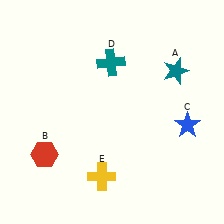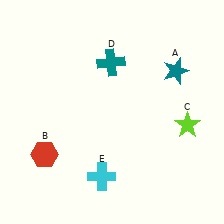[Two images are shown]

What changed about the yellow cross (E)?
In Image 1, E is yellow. In Image 2, it changed to cyan.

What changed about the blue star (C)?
In Image 1, C is blue. In Image 2, it changed to lime.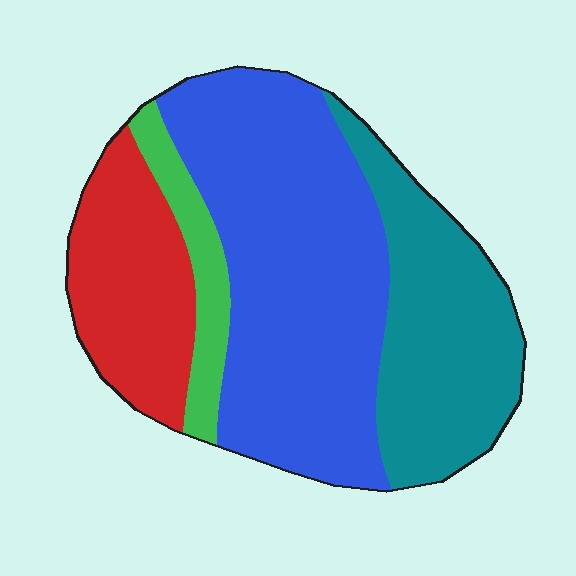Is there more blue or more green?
Blue.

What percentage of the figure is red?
Red covers 19% of the figure.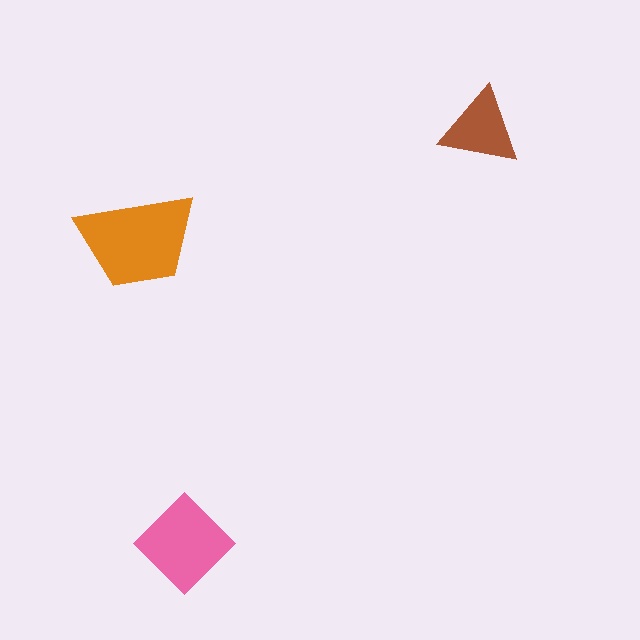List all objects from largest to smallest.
The orange trapezoid, the pink diamond, the brown triangle.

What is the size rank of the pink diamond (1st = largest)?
2nd.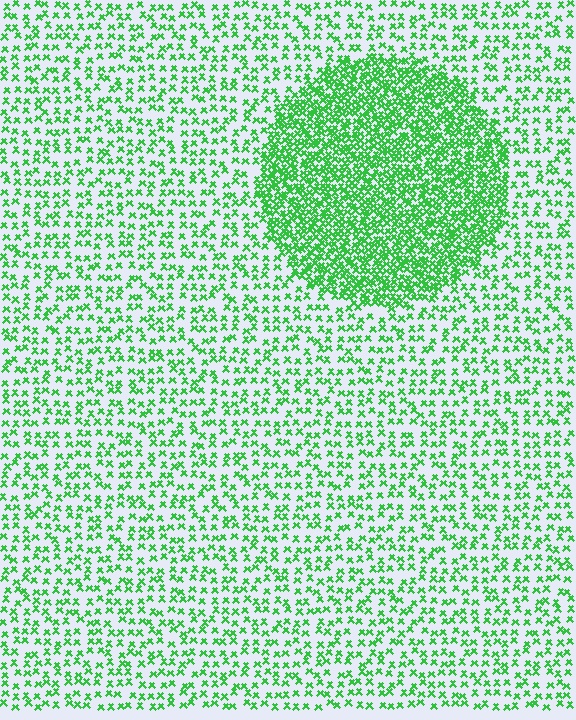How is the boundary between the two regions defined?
The boundary is defined by a change in element density (approximately 2.6x ratio). All elements are the same color, size, and shape.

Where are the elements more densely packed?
The elements are more densely packed inside the circle boundary.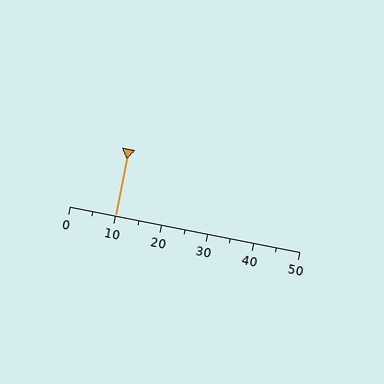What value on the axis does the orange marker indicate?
The marker indicates approximately 10.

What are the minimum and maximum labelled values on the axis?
The axis runs from 0 to 50.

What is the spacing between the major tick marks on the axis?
The major ticks are spaced 10 apart.